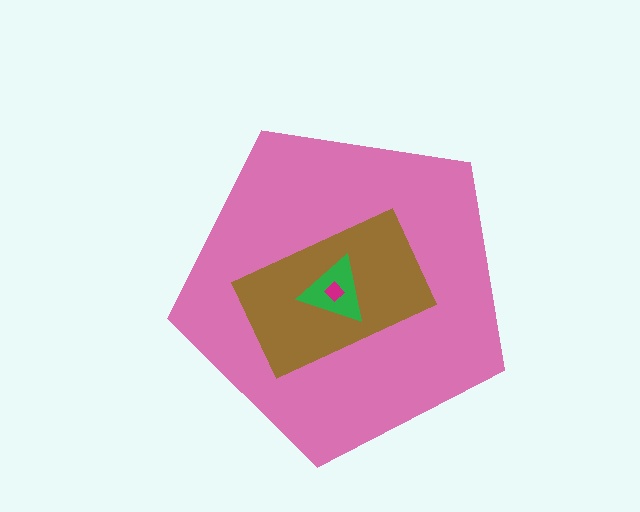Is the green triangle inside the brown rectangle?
Yes.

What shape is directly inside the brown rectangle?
The green triangle.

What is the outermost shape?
The pink pentagon.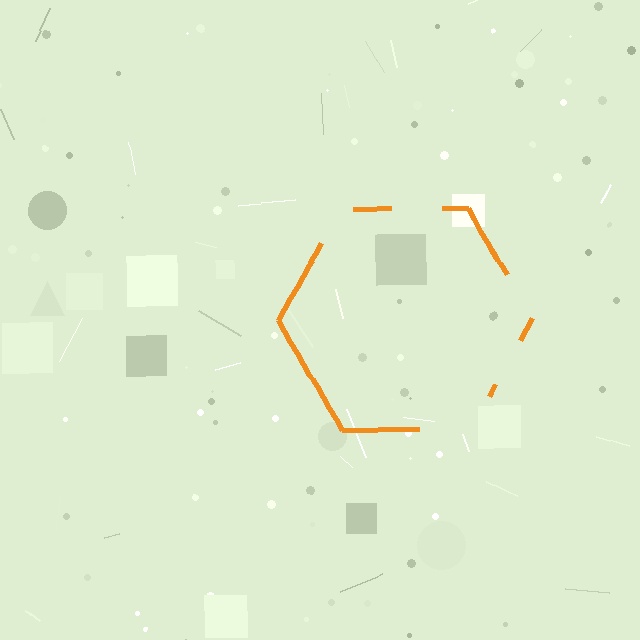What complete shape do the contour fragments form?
The contour fragments form a hexagon.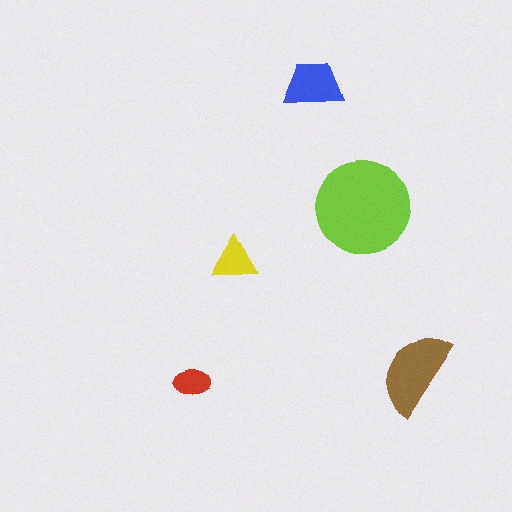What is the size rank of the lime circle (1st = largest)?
1st.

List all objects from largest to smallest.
The lime circle, the brown semicircle, the blue trapezoid, the yellow triangle, the red ellipse.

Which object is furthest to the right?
The brown semicircle is rightmost.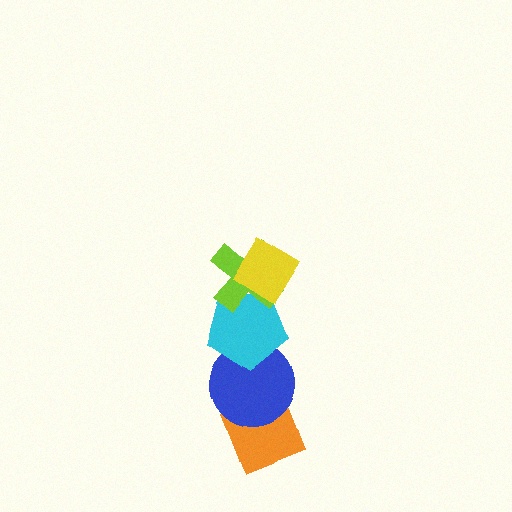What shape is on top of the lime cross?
The yellow diamond is on top of the lime cross.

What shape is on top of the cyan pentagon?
The lime cross is on top of the cyan pentagon.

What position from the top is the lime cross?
The lime cross is 2nd from the top.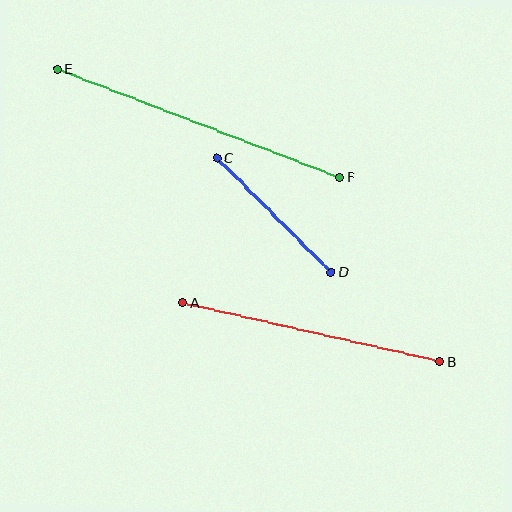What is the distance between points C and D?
The distance is approximately 162 pixels.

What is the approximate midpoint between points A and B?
The midpoint is at approximately (312, 332) pixels.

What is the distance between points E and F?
The distance is approximately 303 pixels.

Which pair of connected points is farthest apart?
Points E and F are farthest apart.